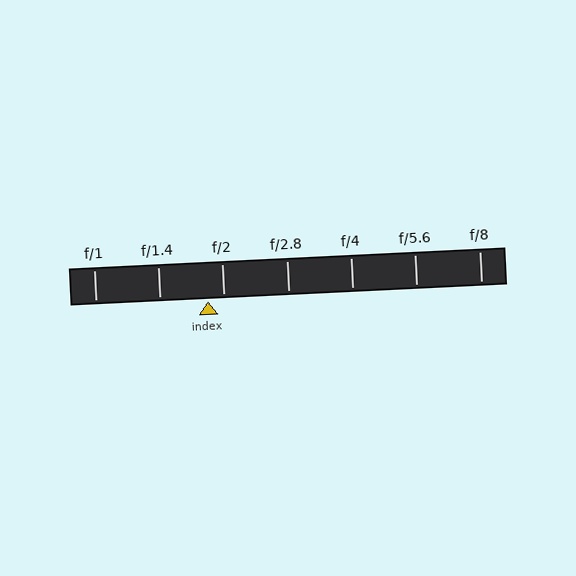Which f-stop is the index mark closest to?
The index mark is closest to f/2.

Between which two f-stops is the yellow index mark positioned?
The index mark is between f/1.4 and f/2.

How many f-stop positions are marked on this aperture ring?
There are 7 f-stop positions marked.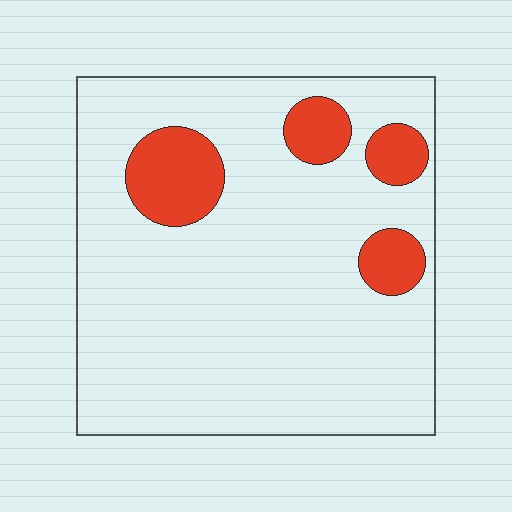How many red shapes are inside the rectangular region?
4.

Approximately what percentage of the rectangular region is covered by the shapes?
Approximately 15%.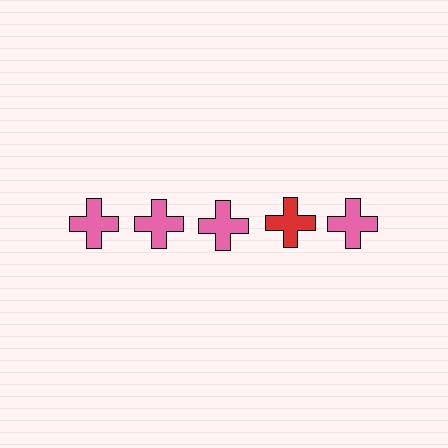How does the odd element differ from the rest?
It has a different color: red instead of pink.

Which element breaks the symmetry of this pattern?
The red cross in the top row, second from right column breaks the symmetry. All other shapes are pink crosses.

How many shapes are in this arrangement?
There are 5 shapes arranged in a grid pattern.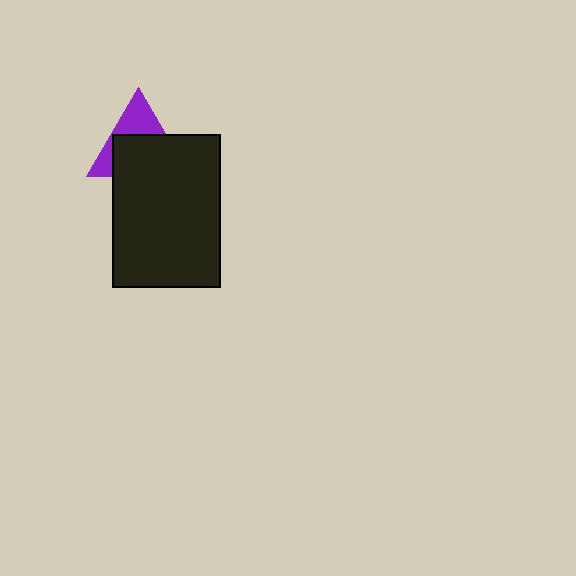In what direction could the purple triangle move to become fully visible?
The purple triangle could move up. That would shift it out from behind the black rectangle entirely.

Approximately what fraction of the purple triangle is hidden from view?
Roughly 61% of the purple triangle is hidden behind the black rectangle.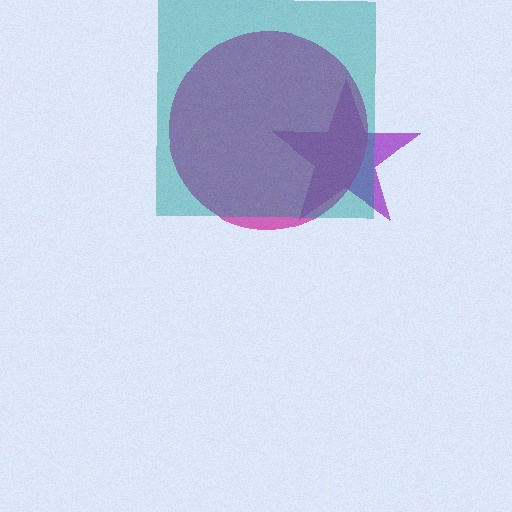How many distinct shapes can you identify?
There are 3 distinct shapes: a purple star, a magenta circle, a teal square.